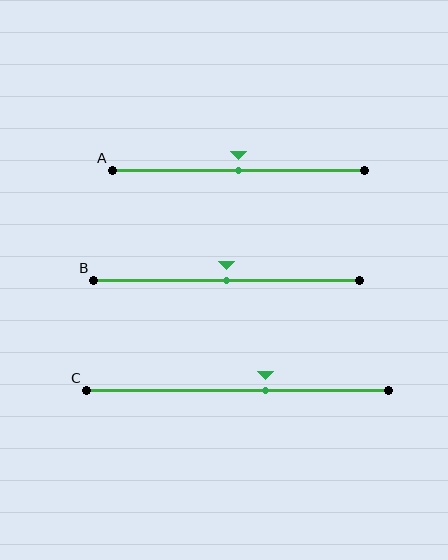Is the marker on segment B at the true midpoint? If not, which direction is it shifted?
Yes, the marker on segment B is at the true midpoint.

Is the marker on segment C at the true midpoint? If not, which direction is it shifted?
No, the marker on segment C is shifted to the right by about 9% of the segment length.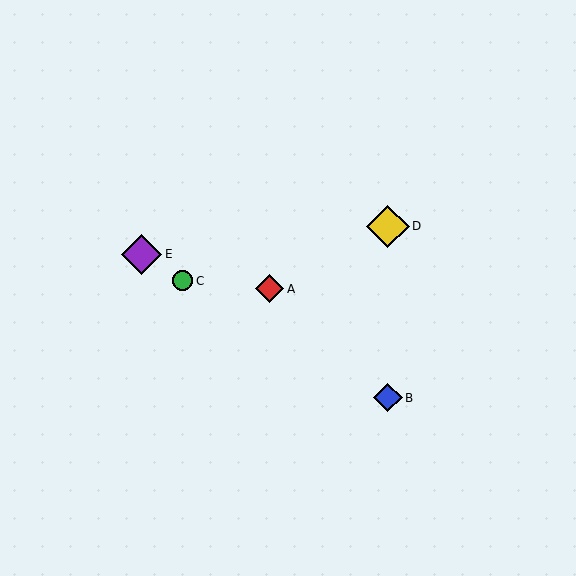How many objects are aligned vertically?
2 objects (B, D) are aligned vertically.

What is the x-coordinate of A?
Object A is at x≈270.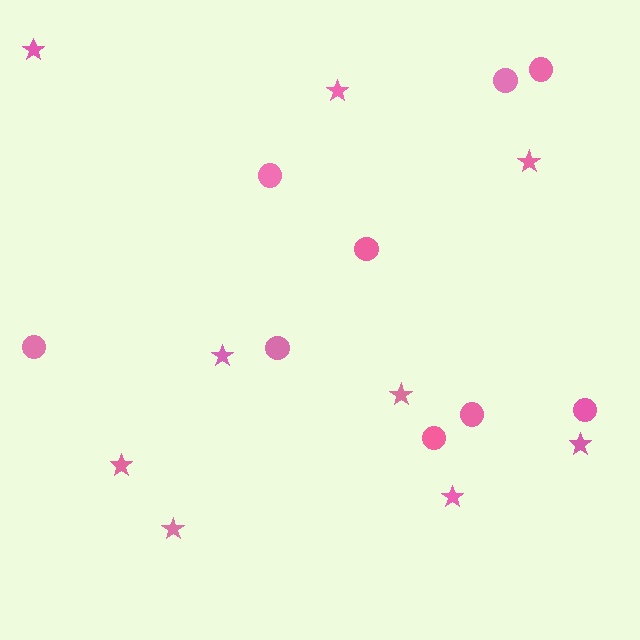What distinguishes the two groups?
There are 2 groups: one group of circles (9) and one group of stars (9).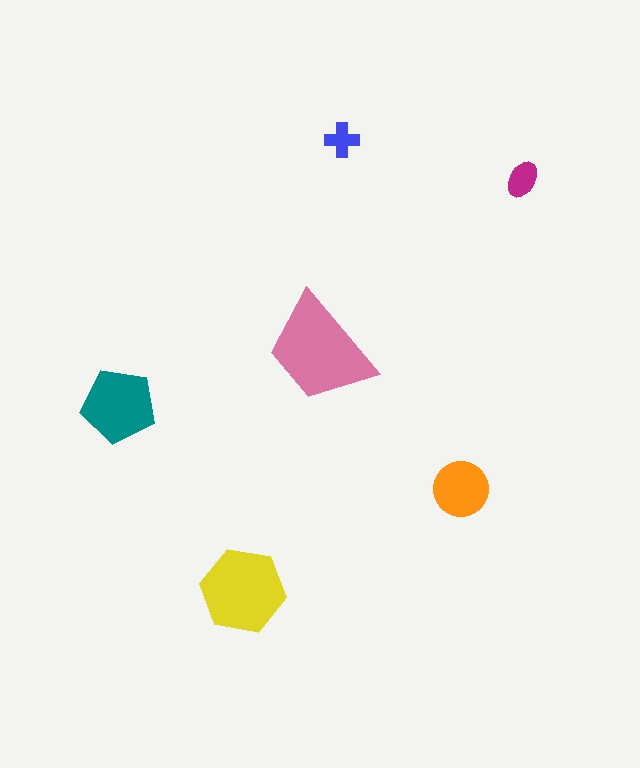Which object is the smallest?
The blue cross.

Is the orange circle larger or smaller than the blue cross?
Larger.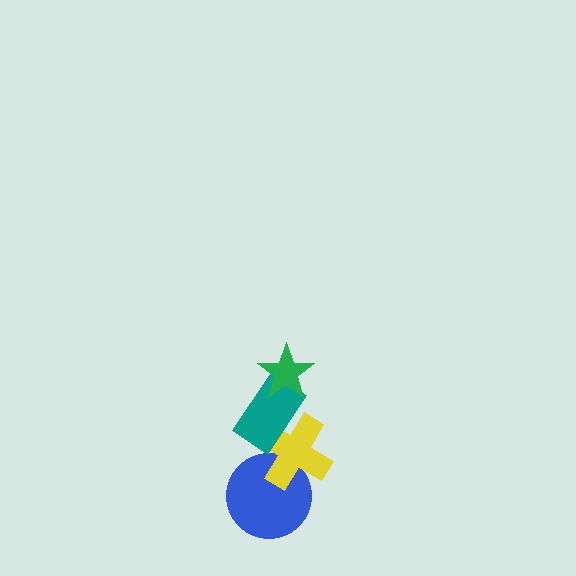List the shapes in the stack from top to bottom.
From top to bottom: the green star, the teal rectangle, the yellow cross, the blue circle.